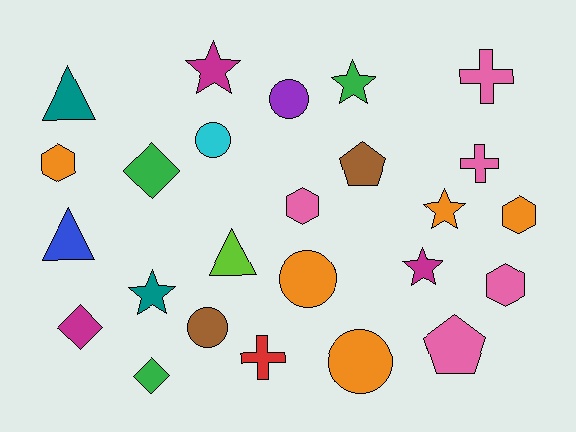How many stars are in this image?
There are 5 stars.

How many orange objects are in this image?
There are 5 orange objects.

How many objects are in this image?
There are 25 objects.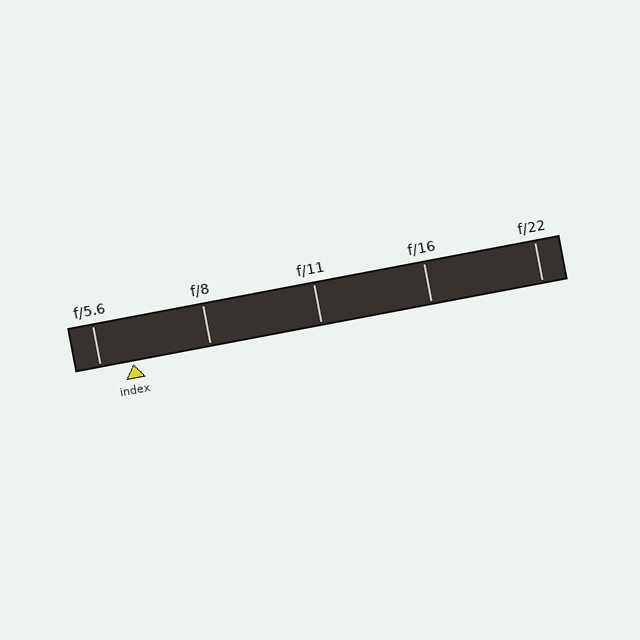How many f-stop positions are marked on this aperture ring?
There are 5 f-stop positions marked.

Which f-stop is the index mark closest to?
The index mark is closest to f/5.6.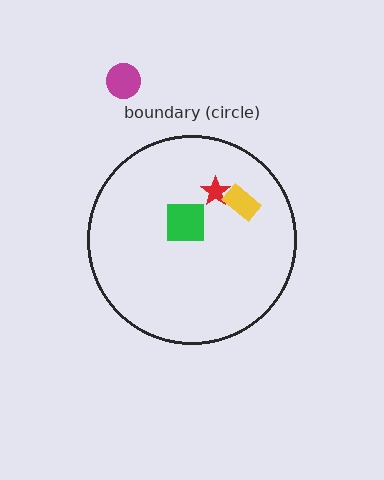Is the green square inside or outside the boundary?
Inside.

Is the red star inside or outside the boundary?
Inside.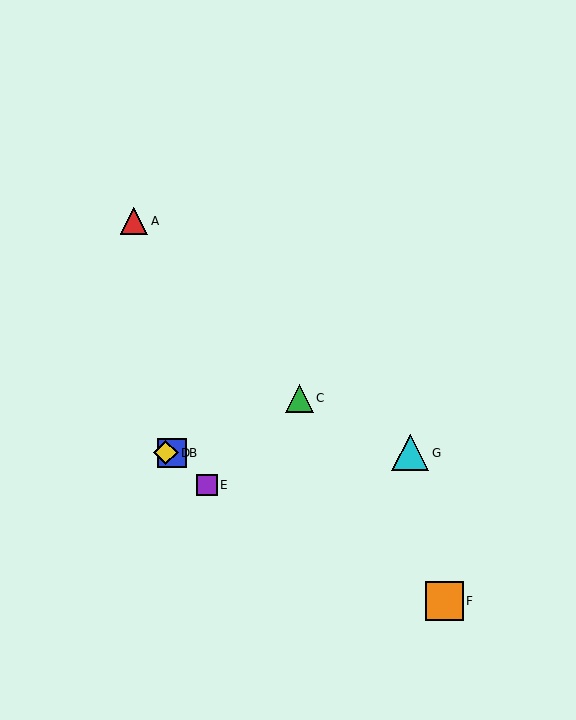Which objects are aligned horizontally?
Objects B, D, G are aligned horizontally.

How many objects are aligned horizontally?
3 objects (B, D, G) are aligned horizontally.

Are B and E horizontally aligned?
No, B is at y≈453 and E is at y≈485.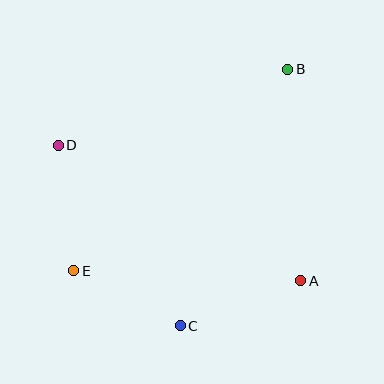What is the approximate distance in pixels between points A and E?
The distance between A and E is approximately 227 pixels.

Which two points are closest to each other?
Points C and E are closest to each other.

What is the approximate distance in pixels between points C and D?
The distance between C and D is approximately 217 pixels.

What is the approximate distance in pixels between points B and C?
The distance between B and C is approximately 278 pixels.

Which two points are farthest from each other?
Points B and E are farthest from each other.